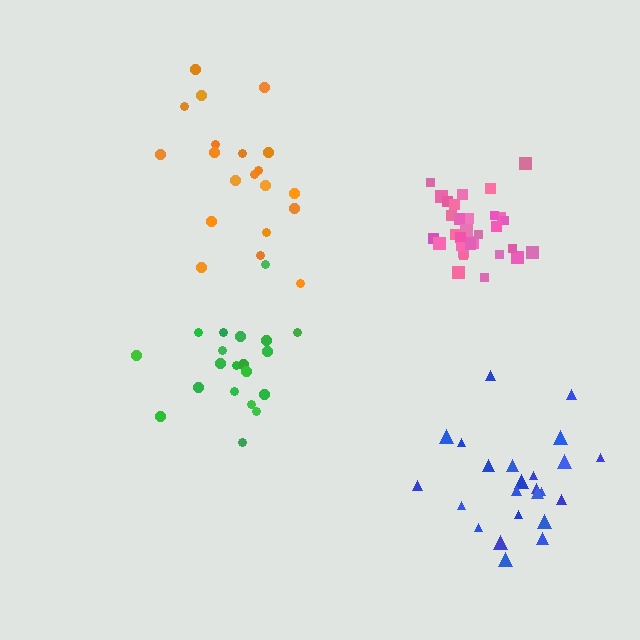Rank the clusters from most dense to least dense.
pink, blue, green, orange.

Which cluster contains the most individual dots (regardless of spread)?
Pink (32).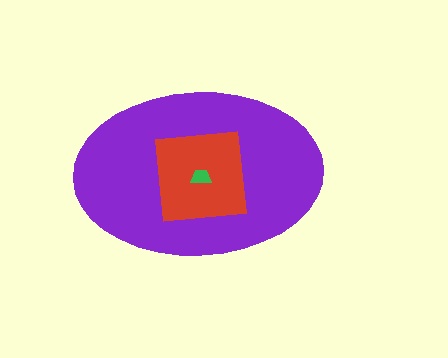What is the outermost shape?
The purple ellipse.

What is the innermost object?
The green trapezoid.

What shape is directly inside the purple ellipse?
The red square.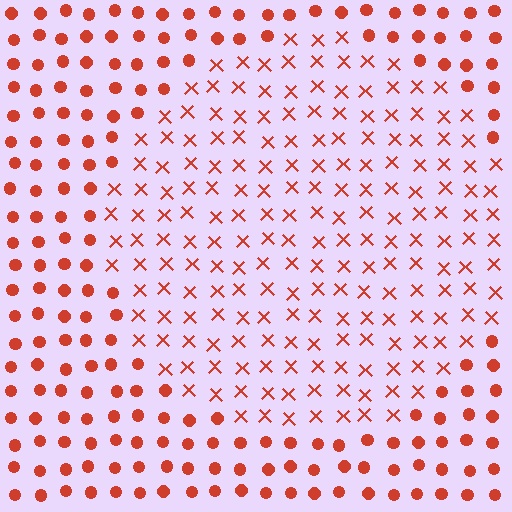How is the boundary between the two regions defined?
The boundary is defined by a change in element shape: X marks inside vs. circles outside. All elements share the same color and spacing.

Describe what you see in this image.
The image is filled with small red elements arranged in a uniform grid. A circle-shaped region contains X marks, while the surrounding area contains circles. The boundary is defined purely by the change in element shape.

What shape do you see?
I see a circle.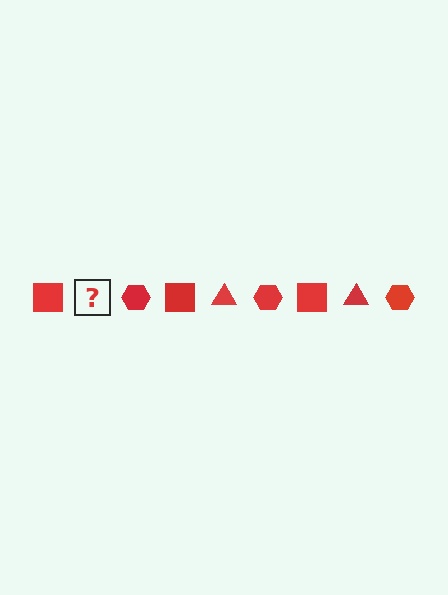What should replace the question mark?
The question mark should be replaced with a red triangle.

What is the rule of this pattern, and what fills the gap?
The rule is that the pattern cycles through square, triangle, hexagon shapes in red. The gap should be filled with a red triangle.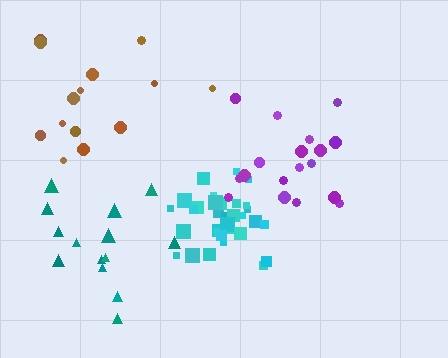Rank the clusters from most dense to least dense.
cyan, purple, teal, brown.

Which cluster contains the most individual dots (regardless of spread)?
Cyan (32).